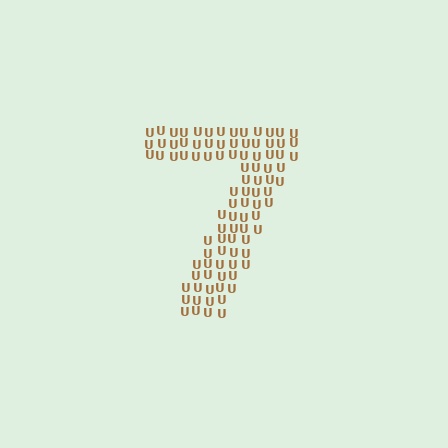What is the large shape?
The large shape is the digit 7.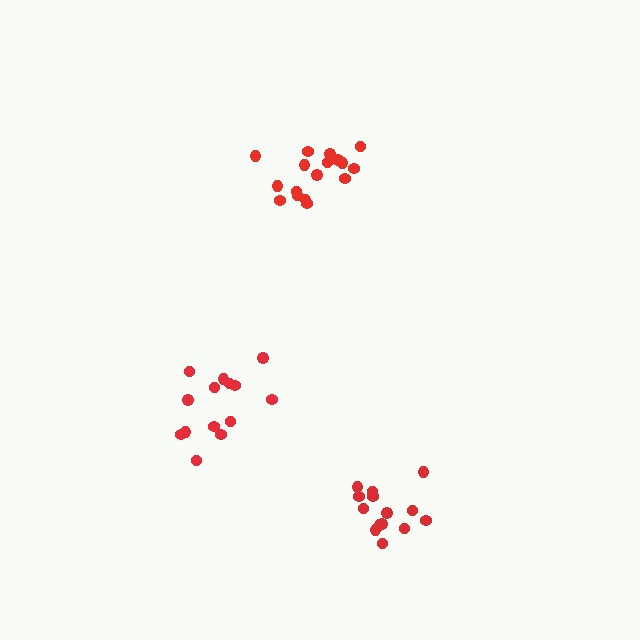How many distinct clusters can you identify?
There are 3 distinct clusters.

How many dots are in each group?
Group 1: 14 dots, Group 2: 14 dots, Group 3: 17 dots (45 total).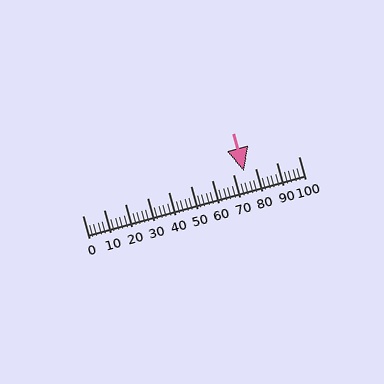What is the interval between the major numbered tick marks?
The major tick marks are spaced 10 units apart.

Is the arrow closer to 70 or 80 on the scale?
The arrow is closer to 70.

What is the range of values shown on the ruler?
The ruler shows values from 0 to 100.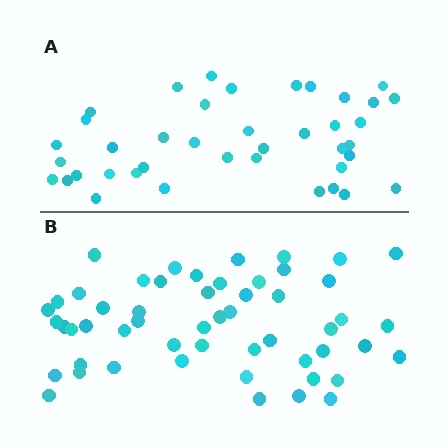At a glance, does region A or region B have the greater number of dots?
Region B (the bottom region) has more dots.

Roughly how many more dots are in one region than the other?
Region B has approximately 15 more dots than region A.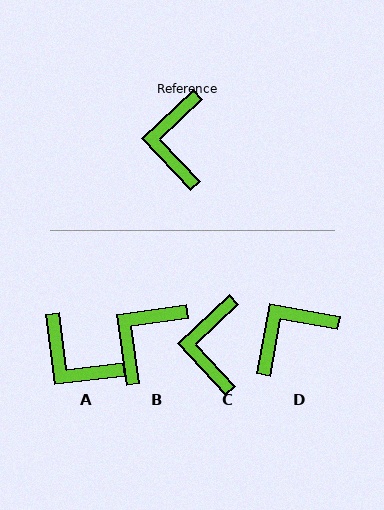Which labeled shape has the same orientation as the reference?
C.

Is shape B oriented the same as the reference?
No, it is off by about 35 degrees.